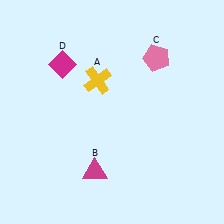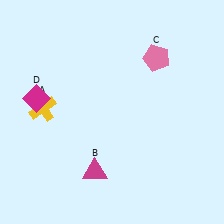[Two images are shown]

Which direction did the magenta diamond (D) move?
The magenta diamond (D) moved down.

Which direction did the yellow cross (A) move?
The yellow cross (A) moved left.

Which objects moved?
The objects that moved are: the yellow cross (A), the magenta diamond (D).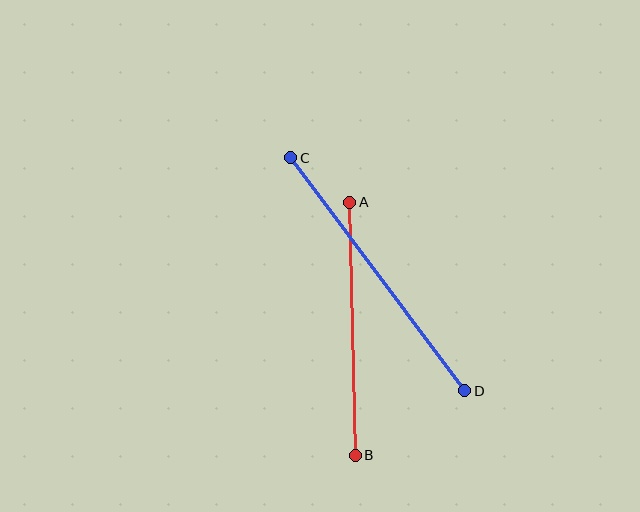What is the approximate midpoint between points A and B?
The midpoint is at approximately (353, 329) pixels.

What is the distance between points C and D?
The distance is approximately 291 pixels.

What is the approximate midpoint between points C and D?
The midpoint is at approximately (378, 274) pixels.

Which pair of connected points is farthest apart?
Points C and D are farthest apart.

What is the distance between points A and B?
The distance is approximately 253 pixels.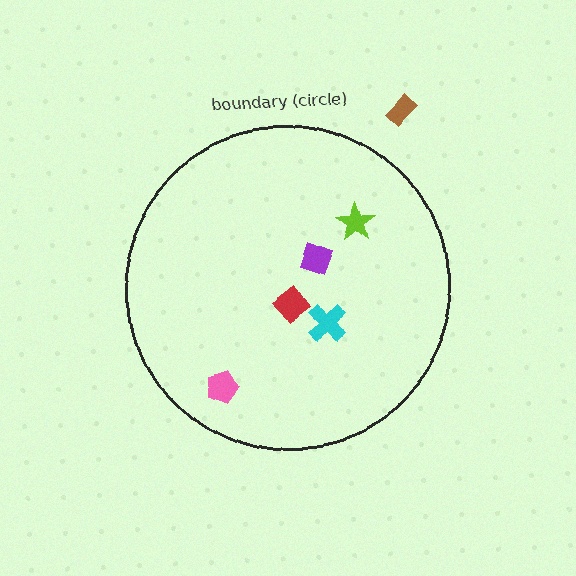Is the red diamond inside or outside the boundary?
Inside.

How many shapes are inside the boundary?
5 inside, 1 outside.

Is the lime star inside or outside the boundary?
Inside.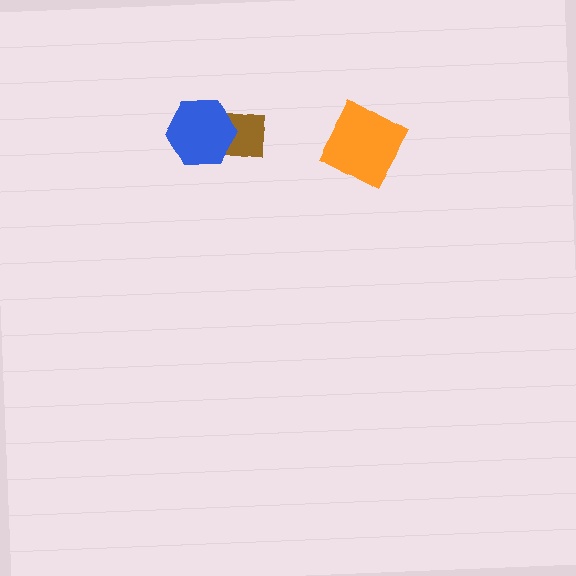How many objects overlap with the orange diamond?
0 objects overlap with the orange diamond.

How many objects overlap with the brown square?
1 object overlaps with the brown square.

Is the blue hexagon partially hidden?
No, no other shape covers it.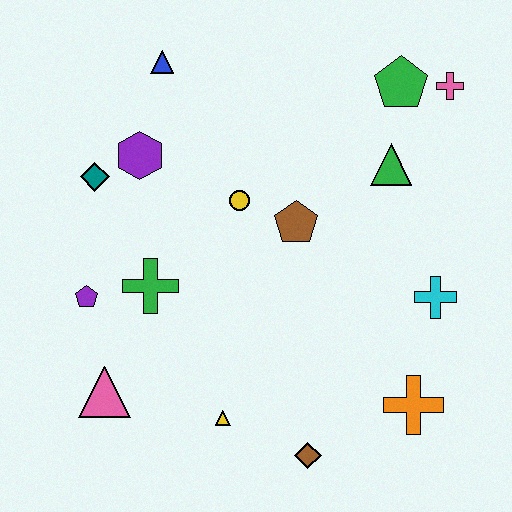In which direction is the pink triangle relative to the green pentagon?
The pink triangle is below the green pentagon.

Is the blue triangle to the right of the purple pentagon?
Yes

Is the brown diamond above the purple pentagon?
No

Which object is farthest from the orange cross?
The blue triangle is farthest from the orange cross.